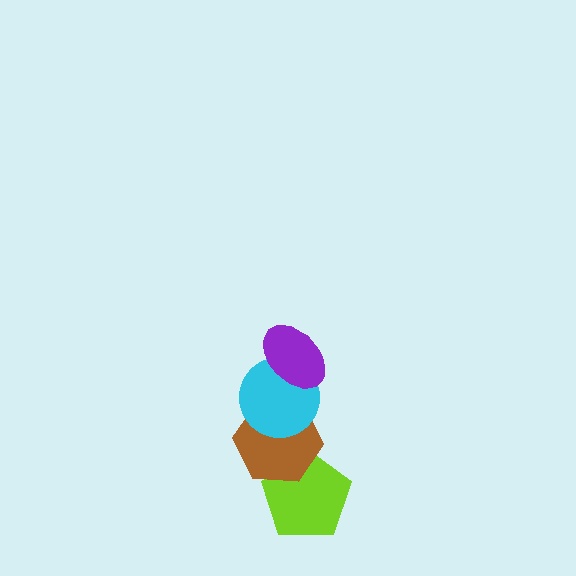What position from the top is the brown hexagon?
The brown hexagon is 3rd from the top.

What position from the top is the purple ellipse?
The purple ellipse is 1st from the top.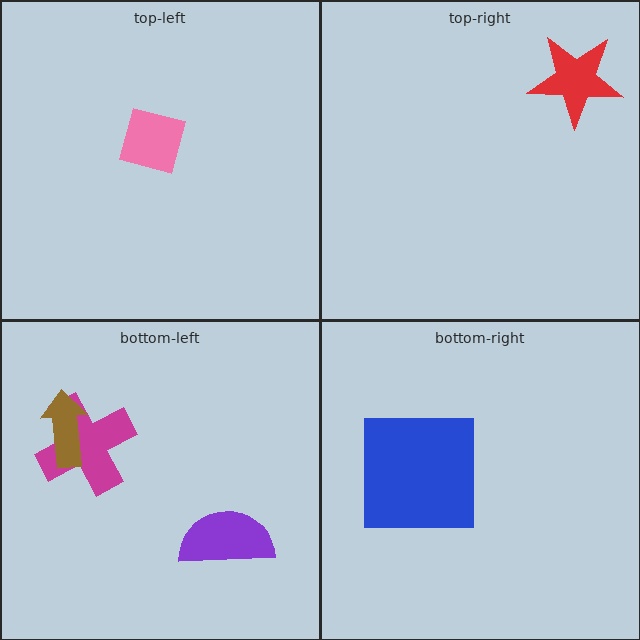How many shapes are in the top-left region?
1.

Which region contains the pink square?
The top-left region.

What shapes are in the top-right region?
The red star.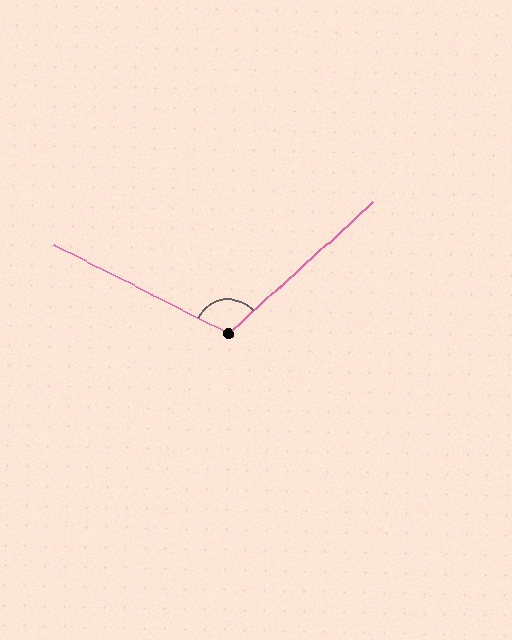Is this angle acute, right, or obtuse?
It is obtuse.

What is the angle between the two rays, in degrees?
Approximately 111 degrees.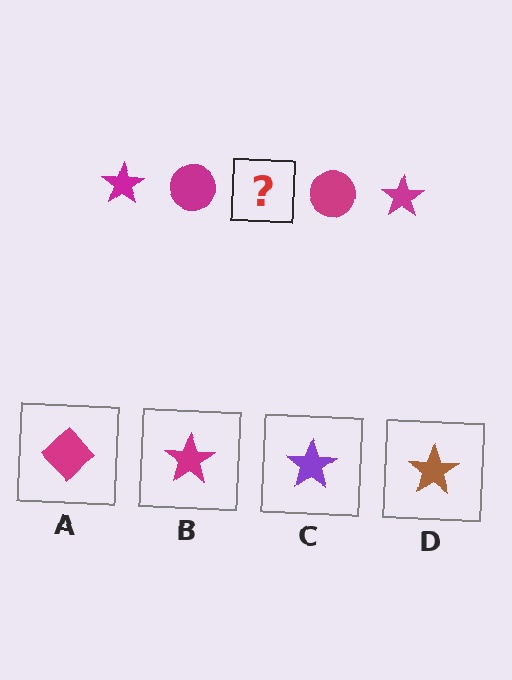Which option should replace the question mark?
Option B.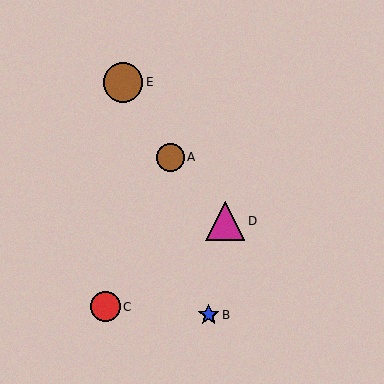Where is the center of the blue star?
The center of the blue star is at (209, 315).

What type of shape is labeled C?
Shape C is a red circle.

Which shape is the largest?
The brown circle (labeled E) is the largest.